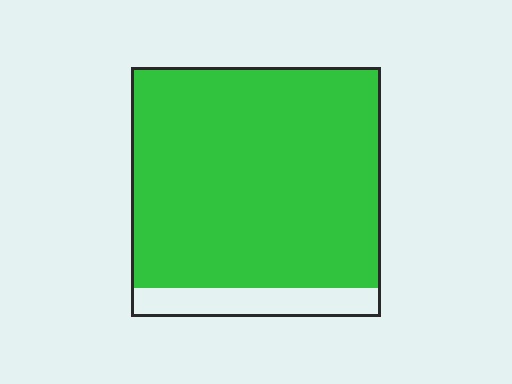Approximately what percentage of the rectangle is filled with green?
Approximately 90%.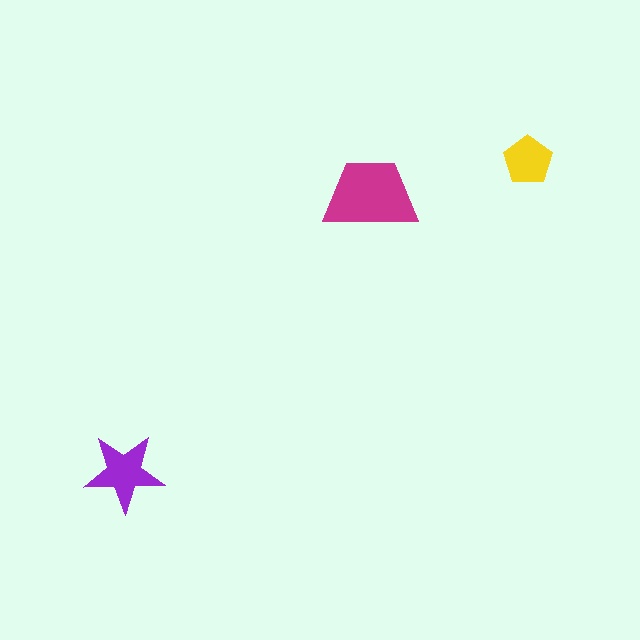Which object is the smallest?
The yellow pentagon.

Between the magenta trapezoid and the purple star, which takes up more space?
The magenta trapezoid.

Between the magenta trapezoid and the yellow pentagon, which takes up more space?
The magenta trapezoid.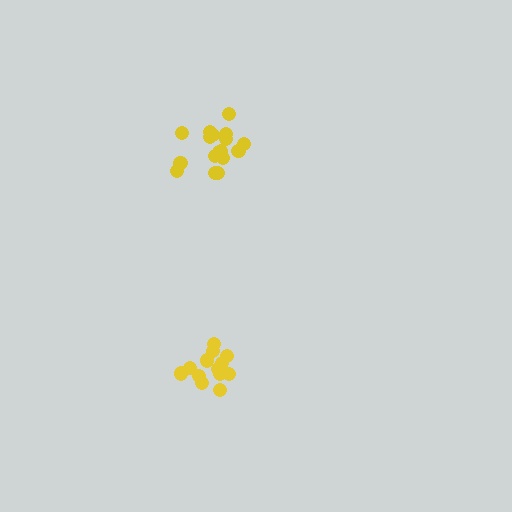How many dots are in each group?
Group 1: 13 dots, Group 2: 18 dots (31 total).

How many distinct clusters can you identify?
There are 2 distinct clusters.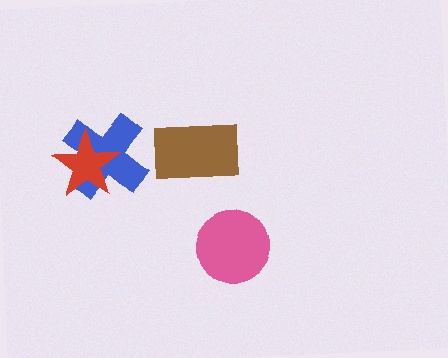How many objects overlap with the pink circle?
0 objects overlap with the pink circle.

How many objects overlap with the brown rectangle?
0 objects overlap with the brown rectangle.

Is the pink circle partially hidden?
No, no other shape covers it.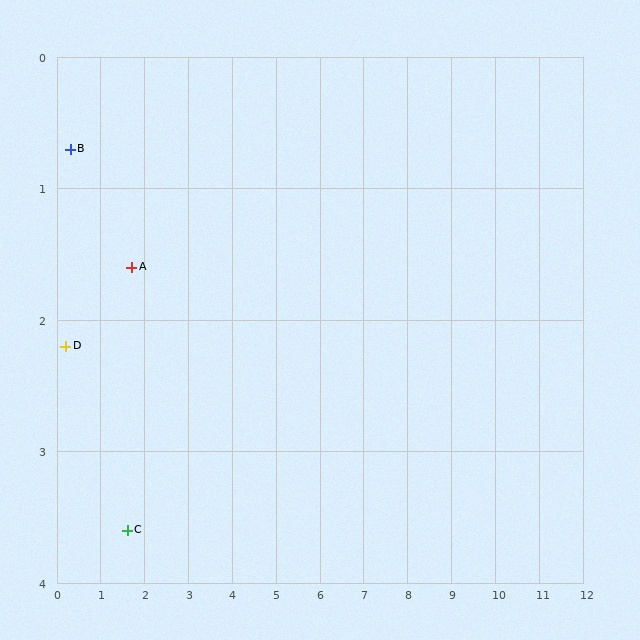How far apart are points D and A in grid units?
Points D and A are about 1.6 grid units apart.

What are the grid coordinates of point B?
Point B is at approximately (0.3, 0.7).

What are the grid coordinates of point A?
Point A is at approximately (1.7, 1.6).